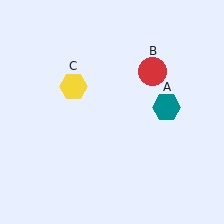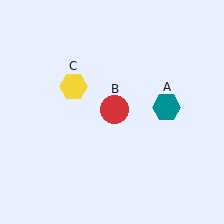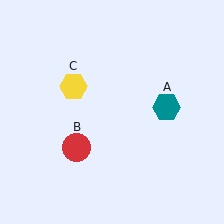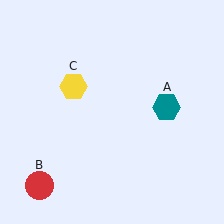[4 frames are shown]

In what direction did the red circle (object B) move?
The red circle (object B) moved down and to the left.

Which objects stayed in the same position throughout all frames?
Teal hexagon (object A) and yellow hexagon (object C) remained stationary.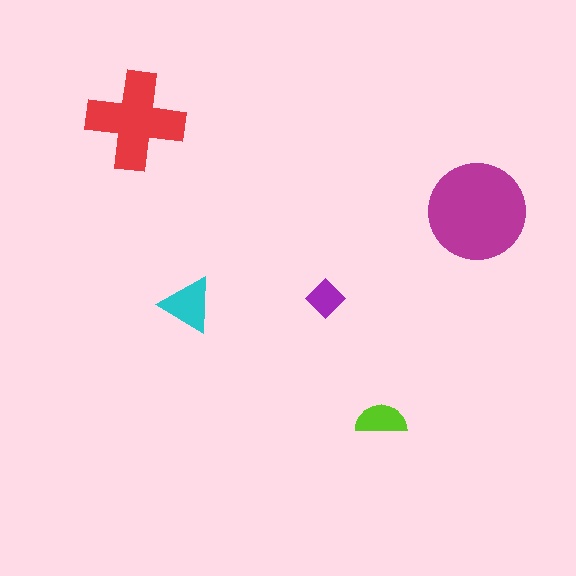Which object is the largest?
The magenta circle.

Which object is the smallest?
The purple diamond.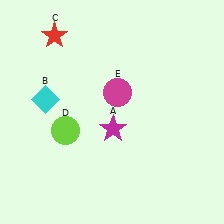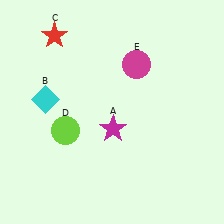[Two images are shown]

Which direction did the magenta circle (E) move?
The magenta circle (E) moved up.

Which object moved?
The magenta circle (E) moved up.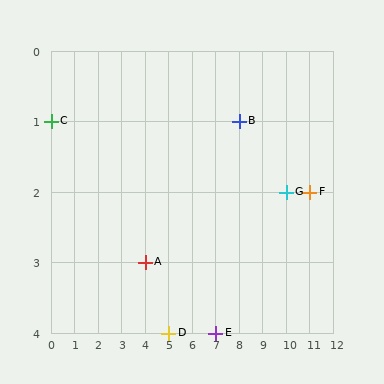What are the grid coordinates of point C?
Point C is at grid coordinates (0, 1).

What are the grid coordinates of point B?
Point B is at grid coordinates (8, 1).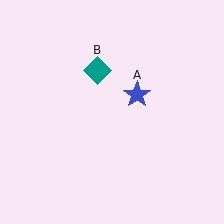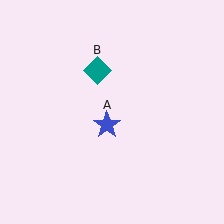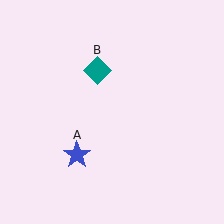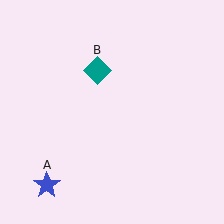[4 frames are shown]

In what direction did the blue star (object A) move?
The blue star (object A) moved down and to the left.